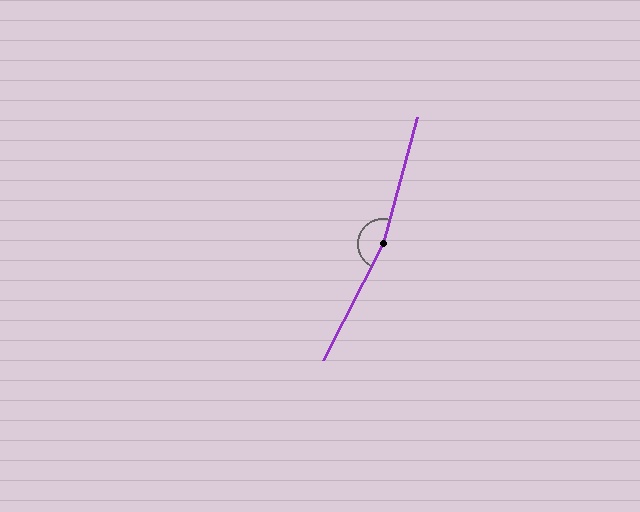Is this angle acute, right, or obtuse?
It is obtuse.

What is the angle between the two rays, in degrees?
Approximately 168 degrees.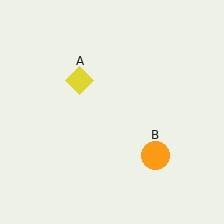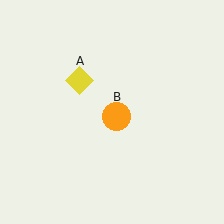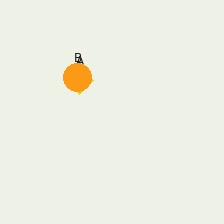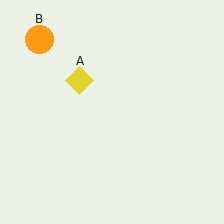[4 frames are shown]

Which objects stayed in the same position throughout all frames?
Yellow diamond (object A) remained stationary.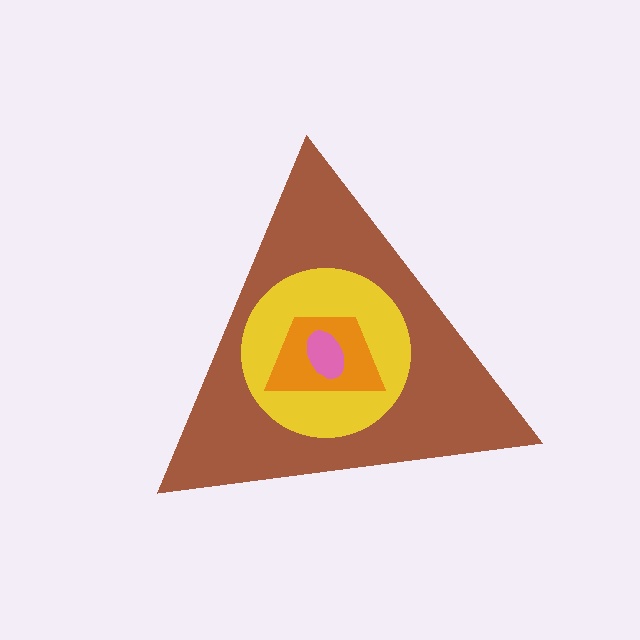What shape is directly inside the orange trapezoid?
The pink ellipse.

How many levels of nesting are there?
4.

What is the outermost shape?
The brown triangle.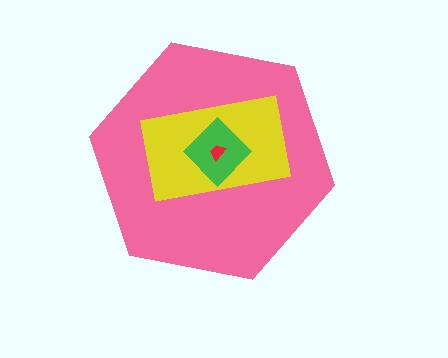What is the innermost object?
The red trapezoid.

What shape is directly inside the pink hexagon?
The yellow rectangle.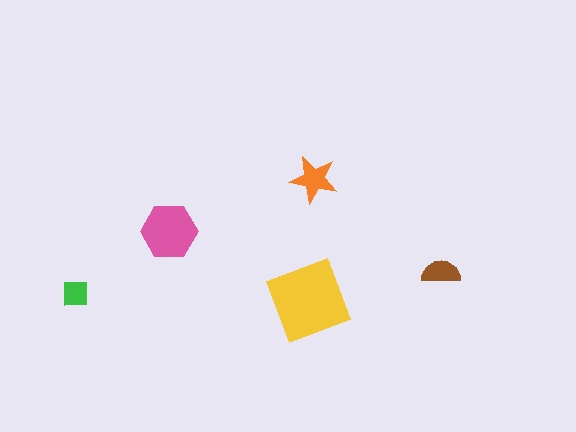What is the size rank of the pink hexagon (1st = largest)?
2nd.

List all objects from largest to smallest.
The yellow square, the pink hexagon, the orange star, the brown semicircle, the green square.